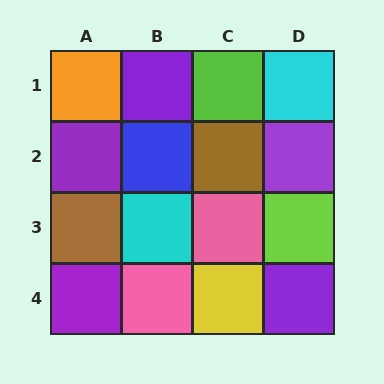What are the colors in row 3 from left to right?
Brown, cyan, pink, lime.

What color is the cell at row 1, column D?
Cyan.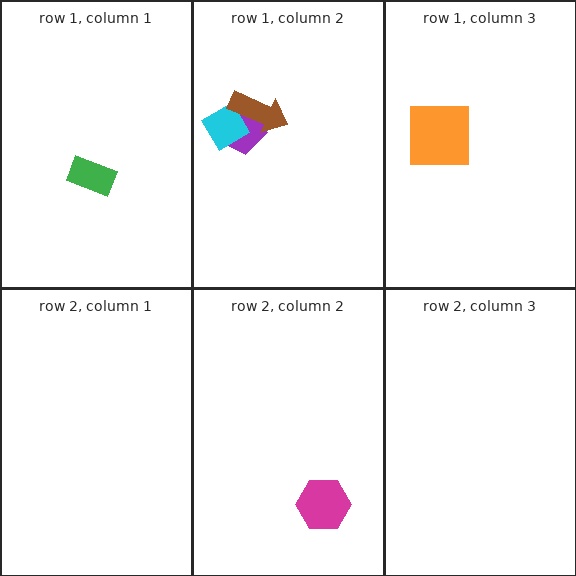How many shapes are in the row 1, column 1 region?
1.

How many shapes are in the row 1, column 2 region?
3.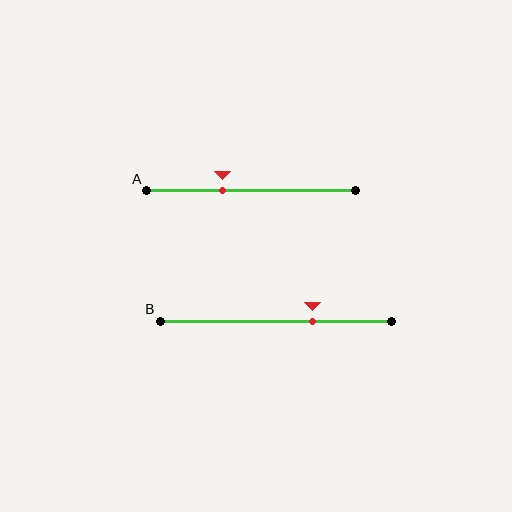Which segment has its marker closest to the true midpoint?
Segment A has its marker closest to the true midpoint.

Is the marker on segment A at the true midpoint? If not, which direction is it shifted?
No, the marker on segment A is shifted to the left by about 14% of the segment length.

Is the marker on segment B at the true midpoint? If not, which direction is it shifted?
No, the marker on segment B is shifted to the right by about 16% of the segment length.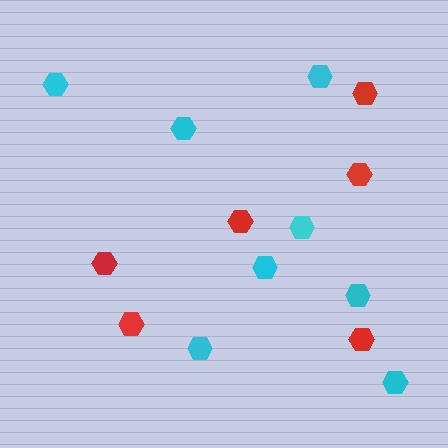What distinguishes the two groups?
There are 2 groups: one group of cyan hexagons (8) and one group of red hexagons (6).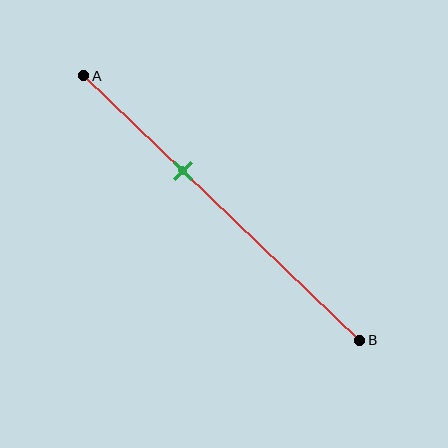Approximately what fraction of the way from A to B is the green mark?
The green mark is approximately 35% of the way from A to B.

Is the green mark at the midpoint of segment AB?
No, the mark is at about 35% from A, not at the 50% midpoint.